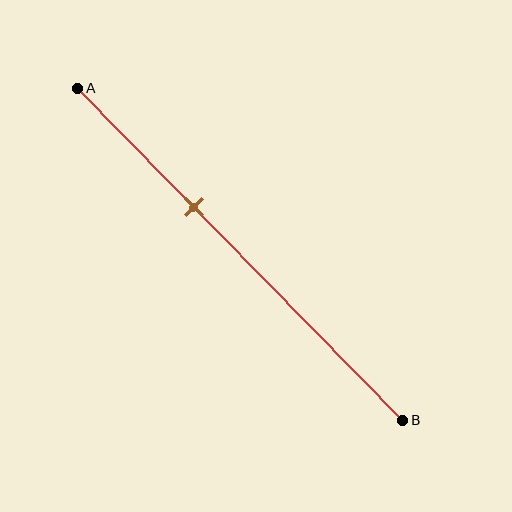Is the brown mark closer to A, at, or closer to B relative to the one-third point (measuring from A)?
The brown mark is approximately at the one-third point of segment AB.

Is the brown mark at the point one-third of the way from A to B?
Yes, the mark is approximately at the one-third point.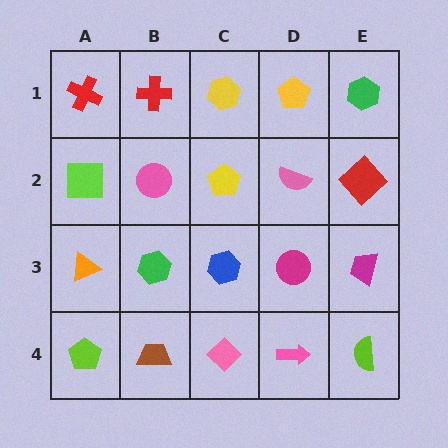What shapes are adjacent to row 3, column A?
A lime square (row 2, column A), a lime pentagon (row 4, column A), a green hexagon (row 3, column B).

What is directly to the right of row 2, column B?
A yellow pentagon.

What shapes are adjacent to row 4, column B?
A green hexagon (row 3, column B), a lime pentagon (row 4, column A), a pink diamond (row 4, column C).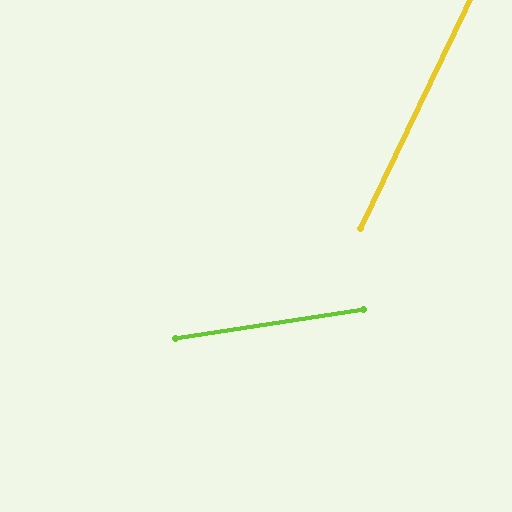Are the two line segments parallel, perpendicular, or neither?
Neither parallel nor perpendicular — they differ by about 56°.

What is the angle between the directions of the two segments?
Approximately 56 degrees.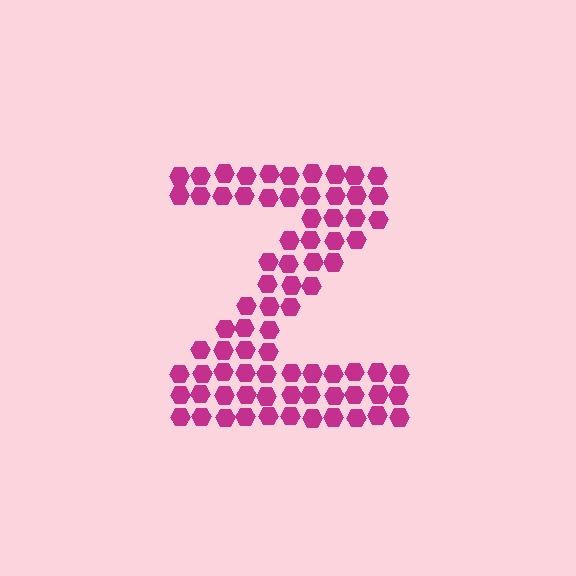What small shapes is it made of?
It is made of small hexagons.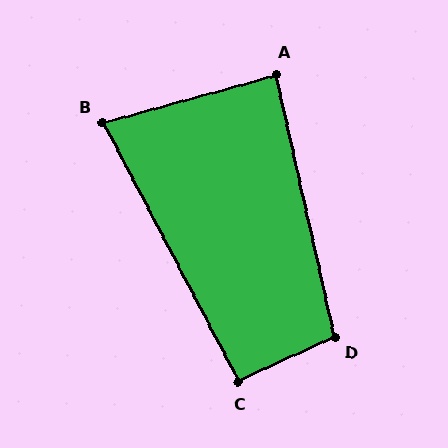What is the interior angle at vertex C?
Approximately 93 degrees (approximately right).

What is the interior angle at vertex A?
Approximately 87 degrees (approximately right).